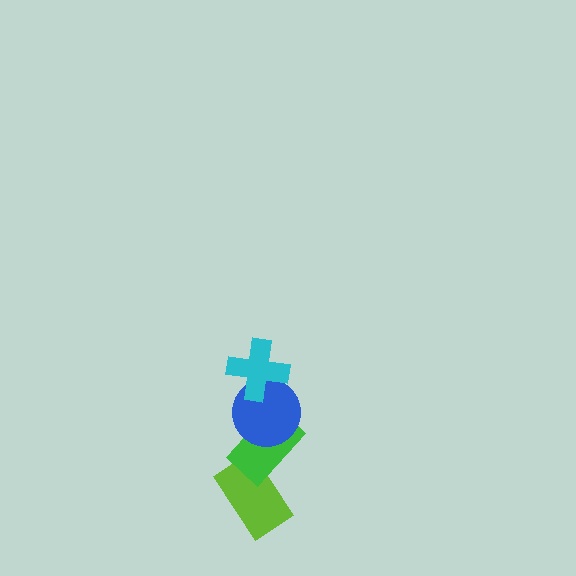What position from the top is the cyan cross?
The cyan cross is 1st from the top.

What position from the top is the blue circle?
The blue circle is 2nd from the top.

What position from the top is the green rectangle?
The green rectangle is 3rd from the top.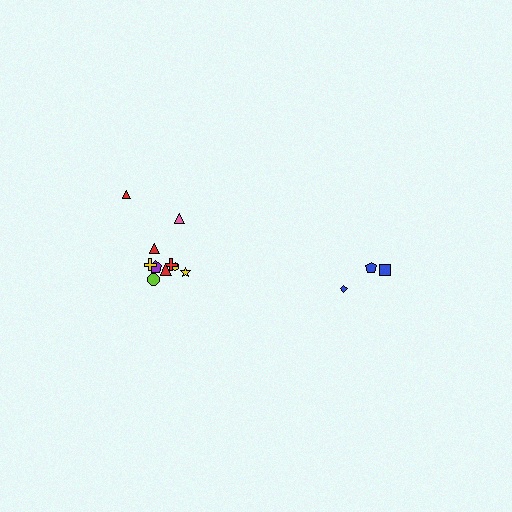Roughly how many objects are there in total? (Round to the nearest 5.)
Roughly 15 objects in total.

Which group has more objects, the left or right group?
The left group.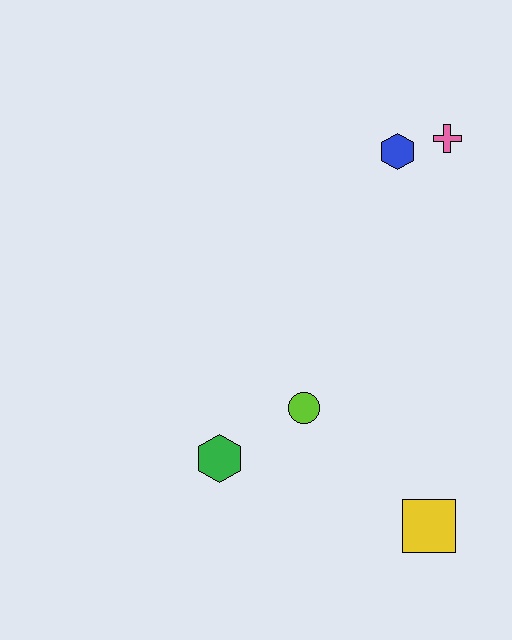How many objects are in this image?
There are 5 objects.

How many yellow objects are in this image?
There is 1 yellow object.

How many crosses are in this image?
There is 1 cross.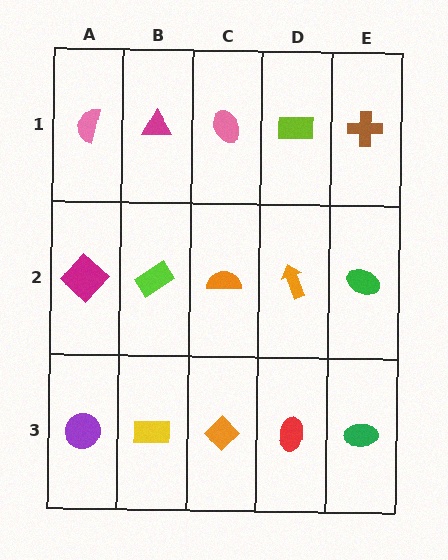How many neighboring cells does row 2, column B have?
4.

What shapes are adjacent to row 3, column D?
An orange arrow (row 2, column D), an orange diamond (row 3, column C), a green ellipse (row 3, column E).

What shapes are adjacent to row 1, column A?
A magenta diamond (row 2, column A), a magenta triangle (row 1, column B).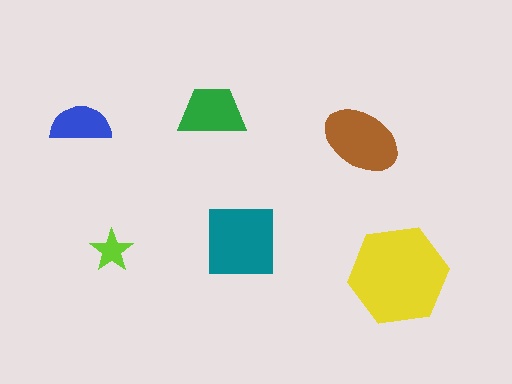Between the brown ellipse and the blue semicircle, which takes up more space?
The brown ellipse.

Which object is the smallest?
The lime star.